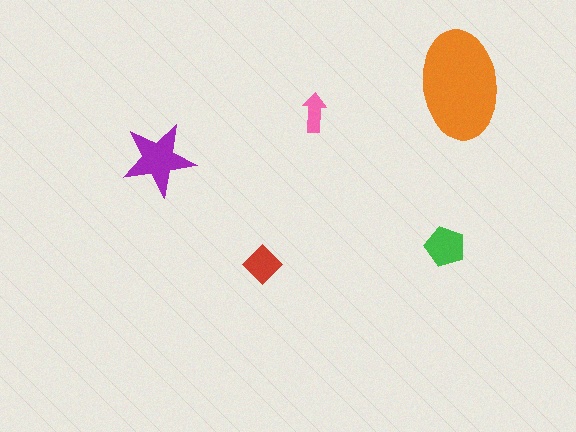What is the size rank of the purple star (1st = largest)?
2nd.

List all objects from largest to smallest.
The orange ellipse, the purple star, the green pentagon, the red diamond, the pink arrow.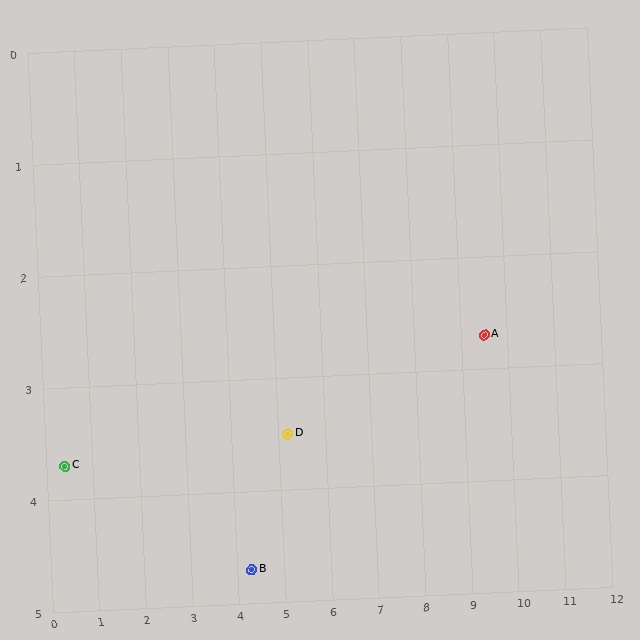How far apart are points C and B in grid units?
Points C and B are about 4.0 grid units apart.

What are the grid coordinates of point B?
Point B is at approximately (4.3, 4.7).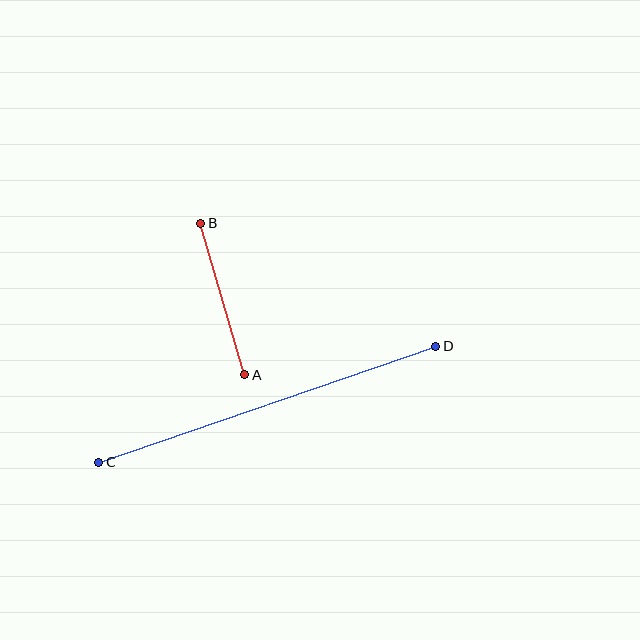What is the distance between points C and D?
The distance is approximately 356 pixels.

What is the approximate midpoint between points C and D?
The midpoint is at approximately (267, 404) pixels.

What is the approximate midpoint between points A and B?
The midpoint is at approximately (223, 299) pixels.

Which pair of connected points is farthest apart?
Points C and D are farthest apart.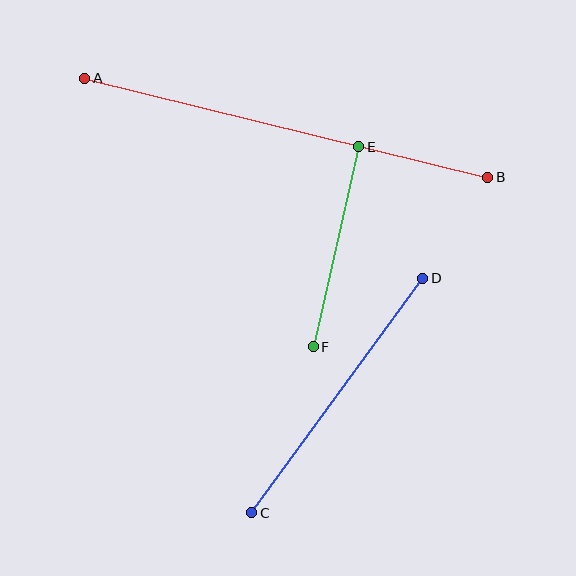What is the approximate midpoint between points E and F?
The midpoint is at approximately (336, 247) pixels.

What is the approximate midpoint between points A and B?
The midpoint is at approximately (286, 128) pixels.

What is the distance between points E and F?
The distance is approximately 205 pixels.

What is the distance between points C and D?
The distance is approximately 290 pixels.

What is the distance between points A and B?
The distance is approximately 415 pixels.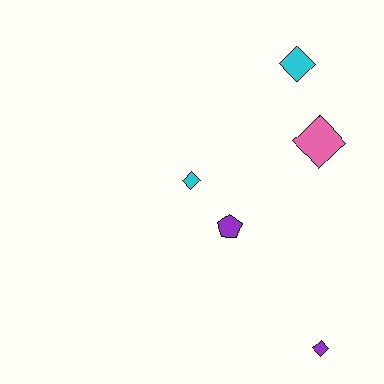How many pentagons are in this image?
There is 1 pentagon.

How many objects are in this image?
There are 5 objects.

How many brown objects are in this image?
There are no brown objects.